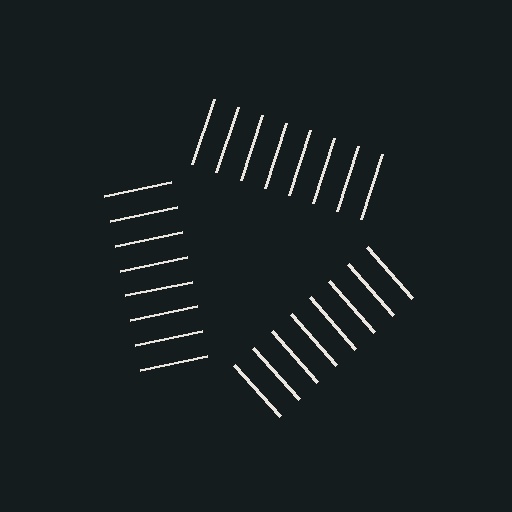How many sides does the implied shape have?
3 sides — the line-ends trace a triangle.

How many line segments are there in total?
24 — 8 along each of the 3 edges.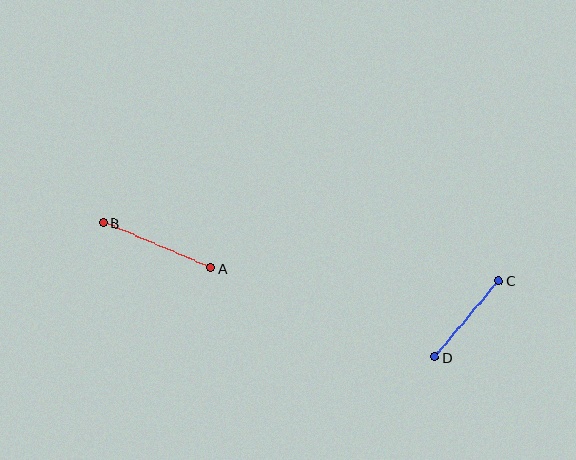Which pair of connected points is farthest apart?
Points A and B are farthest apart.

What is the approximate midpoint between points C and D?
The midpoint is at approximately (467, 319) pixels.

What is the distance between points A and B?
The distance is approximately 116 pixels.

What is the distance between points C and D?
The distance is approximately 100 pixels.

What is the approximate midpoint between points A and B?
The midpoint is at approximately (157, 245) pixels.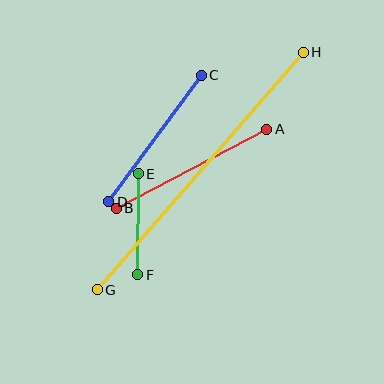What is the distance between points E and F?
The distance is approximately 101 pixels.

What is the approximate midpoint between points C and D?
The midpoint is at approximately (155, 138) pixels.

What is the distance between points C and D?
The distance is approximately 156 pixels.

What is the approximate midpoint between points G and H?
The midpoint is at approximately (200, 171) pixels.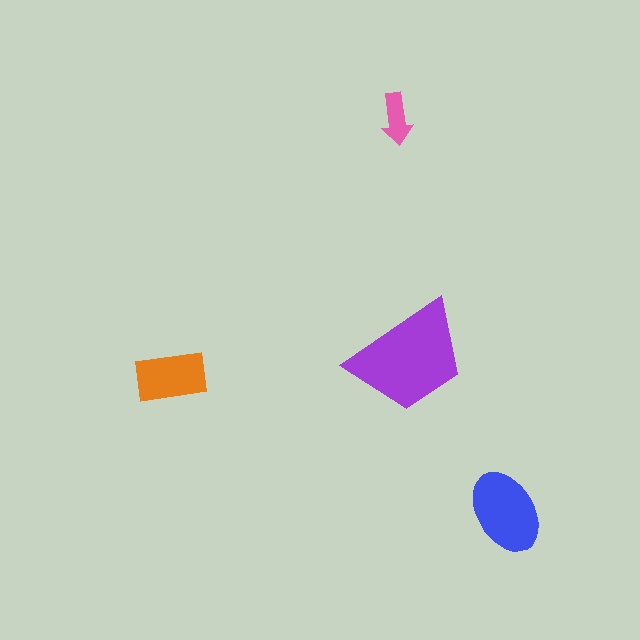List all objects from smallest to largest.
The pink arrow, the orange rectangle, the blue ellipse, the purple trapezoid.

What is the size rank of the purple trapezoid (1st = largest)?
1st.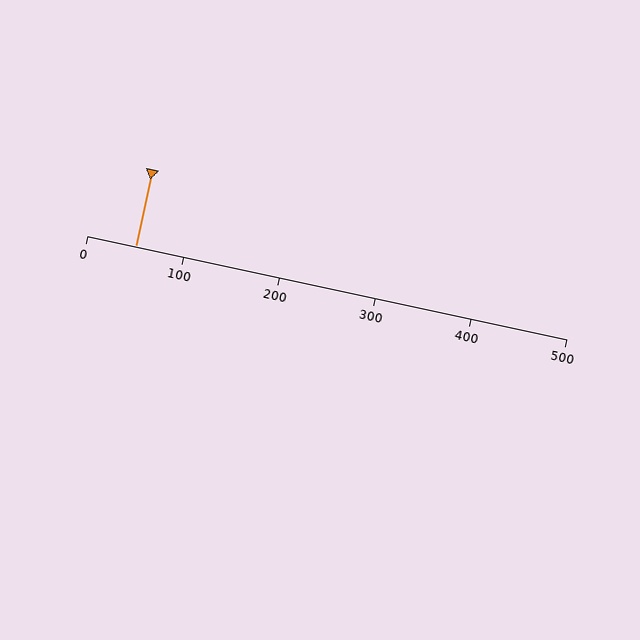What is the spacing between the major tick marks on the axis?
The major ticks are spaced 100 apart.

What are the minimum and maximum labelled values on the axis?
The axis runs from 0 to 500.